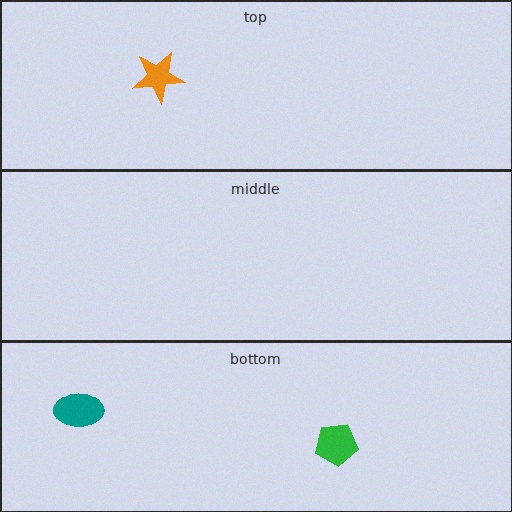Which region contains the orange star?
The top region.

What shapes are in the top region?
The orange star.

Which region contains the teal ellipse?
The bottom region.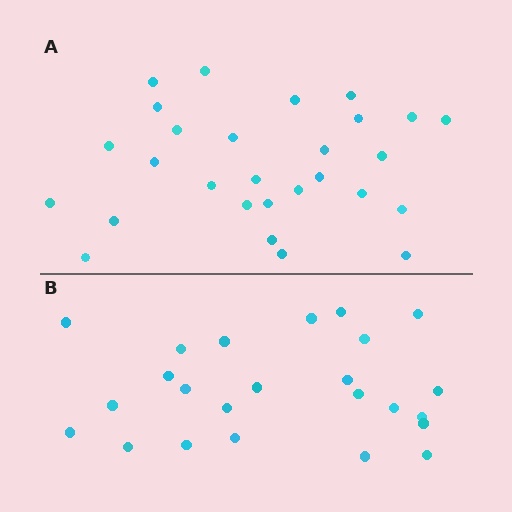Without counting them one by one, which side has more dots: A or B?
Region A (the top region) has more dots.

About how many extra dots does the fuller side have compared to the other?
Region A has about 4 more dots than region B.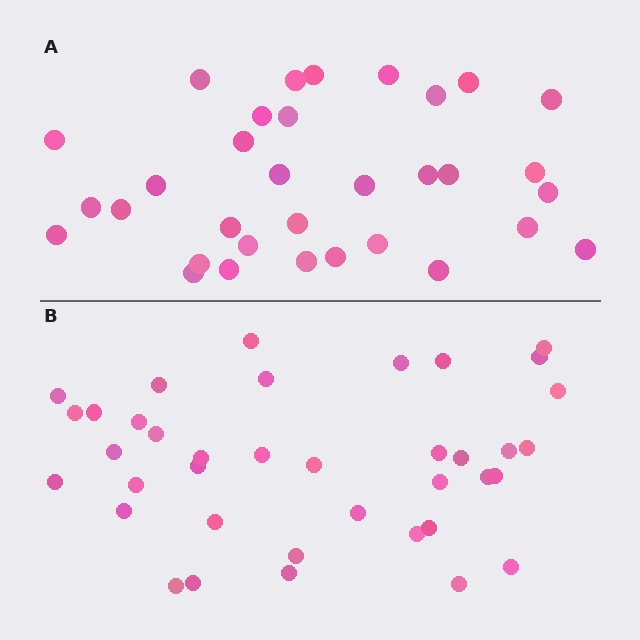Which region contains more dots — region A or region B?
Region B (the bottom region) has more dots.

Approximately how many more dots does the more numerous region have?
Region B has about 5 more dots than region A.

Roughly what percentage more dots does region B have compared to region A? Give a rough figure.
About 15% more.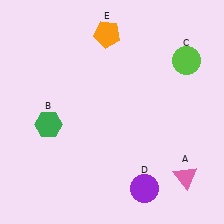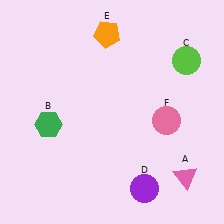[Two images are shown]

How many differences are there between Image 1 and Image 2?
There is 1 difference between the two images.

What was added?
A pink circle (F) was added in Image 2.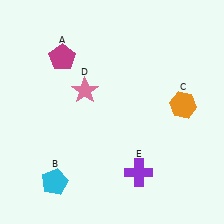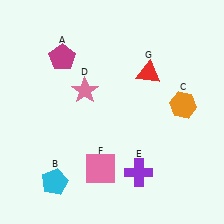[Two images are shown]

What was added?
A pink square (F), a red triangle (G) were added in Image 2.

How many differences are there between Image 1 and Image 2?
There are 2 differences between the two images.